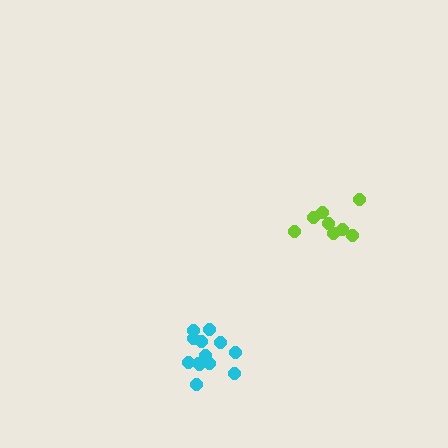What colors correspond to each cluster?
The clusters are colored: lime, cyan.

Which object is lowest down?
The cyan cluster is bottommost.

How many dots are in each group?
Group 1: 8 dots, Group 2: 13 dots (21 total).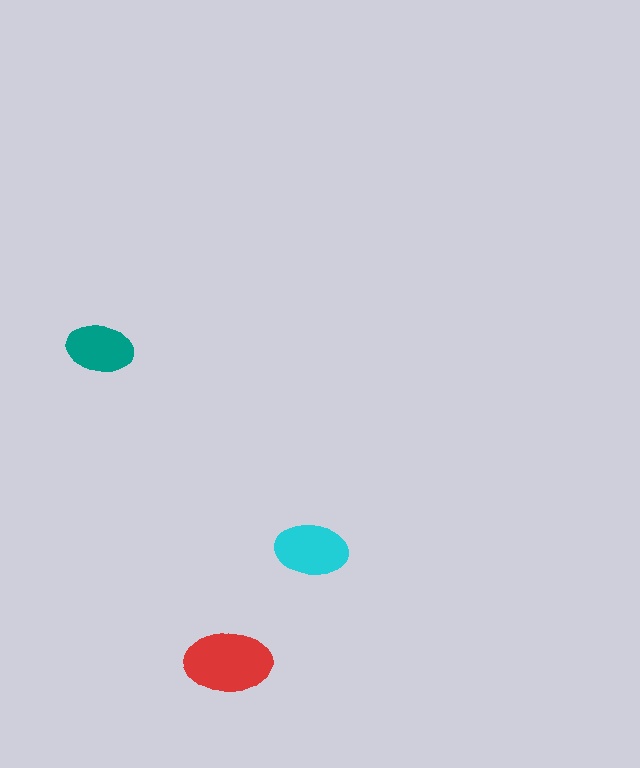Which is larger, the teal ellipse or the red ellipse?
The red one.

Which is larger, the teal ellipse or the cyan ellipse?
The cyan one.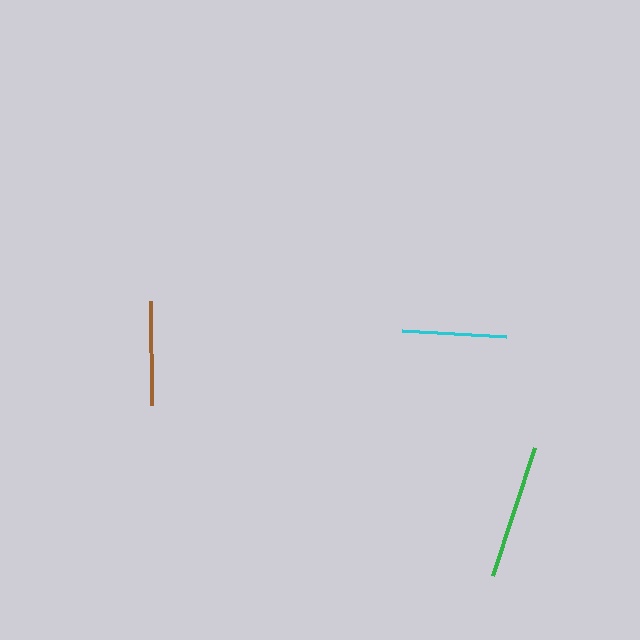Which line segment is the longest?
The green line is the longest at approximately 134 pixels.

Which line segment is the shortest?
The brown line is the shortest at approximately 104 pixels.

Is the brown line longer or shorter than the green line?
The green line is longer than the brown line.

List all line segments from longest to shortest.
From longest to shortest: green, cyan, brown.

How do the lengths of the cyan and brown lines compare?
The cyan and brown lines are approximately the same length.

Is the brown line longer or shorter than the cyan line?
The cyan line is longer than the brown line.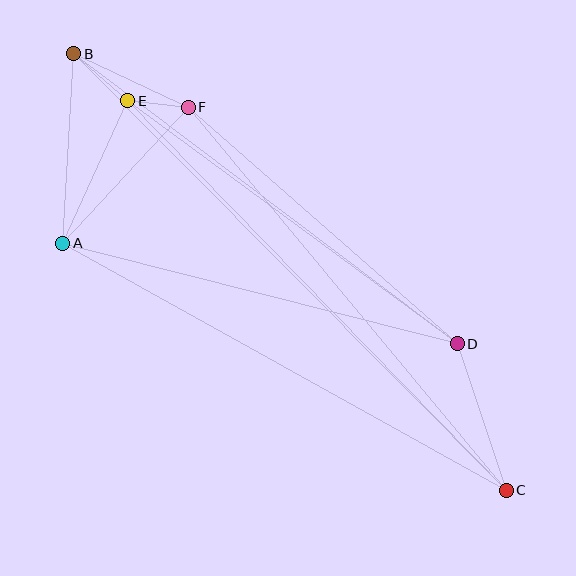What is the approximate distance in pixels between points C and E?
The distance between C and E is approximately 543 pixels.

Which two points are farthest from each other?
Points B and C are farthest from each other.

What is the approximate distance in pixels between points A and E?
The distance between A and E is approximately 157 pixels.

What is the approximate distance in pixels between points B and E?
The distance between B and E is approximately 72 pixels.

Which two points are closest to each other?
Points E and F are closest to each other.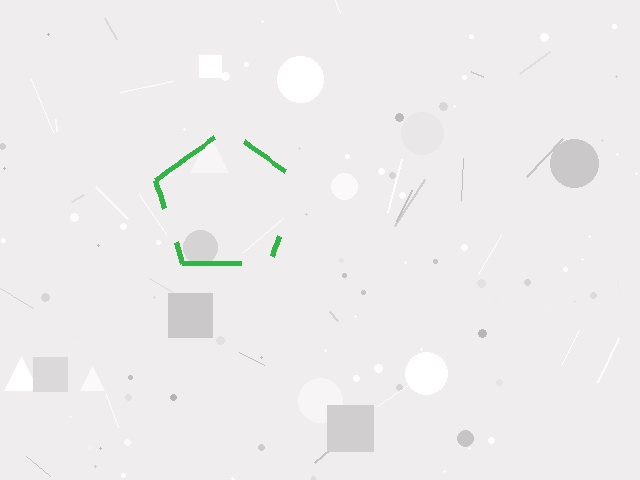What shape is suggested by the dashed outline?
The dashed outline suggests a pentagon.